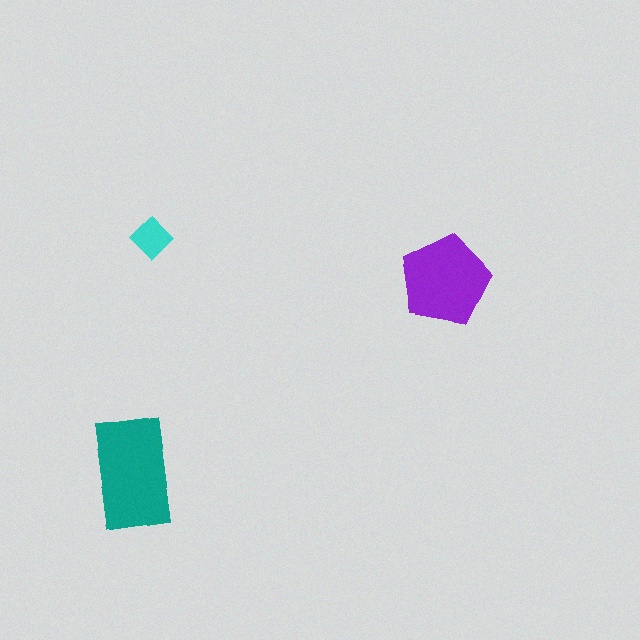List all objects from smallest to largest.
The cyan diamond, the purple pentagon, the teal rectangle.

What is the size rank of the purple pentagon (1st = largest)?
2nd.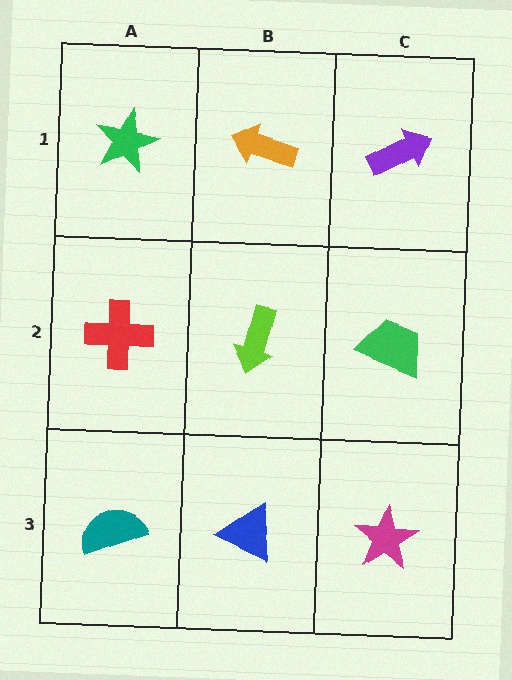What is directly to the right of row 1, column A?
An orange arrow.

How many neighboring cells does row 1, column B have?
3.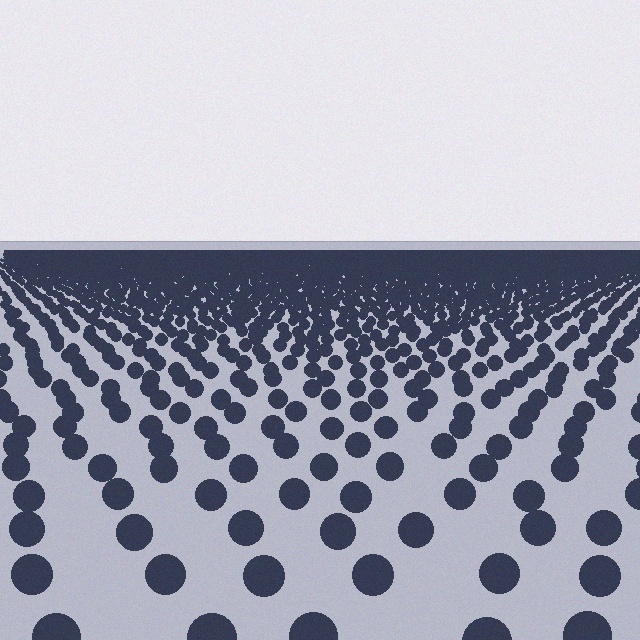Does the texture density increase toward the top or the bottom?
Density increases toward the top.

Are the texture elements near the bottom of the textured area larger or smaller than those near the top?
Larger. Near the bottom, elements are closer to the viewer and appear at a bigger on-screen size.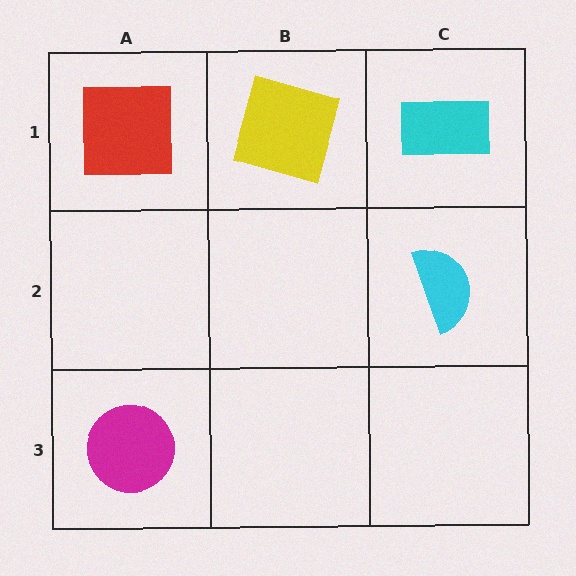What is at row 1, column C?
A cyan rectangle.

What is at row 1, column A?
A red square.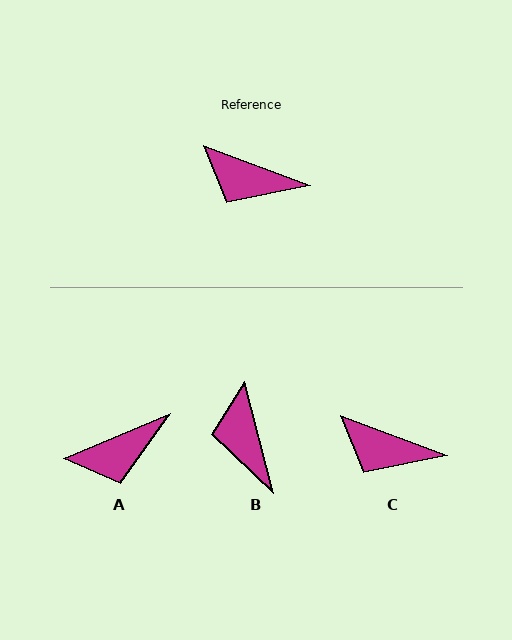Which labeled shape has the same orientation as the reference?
C.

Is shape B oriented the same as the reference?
No, it is off by about 55 degrees.